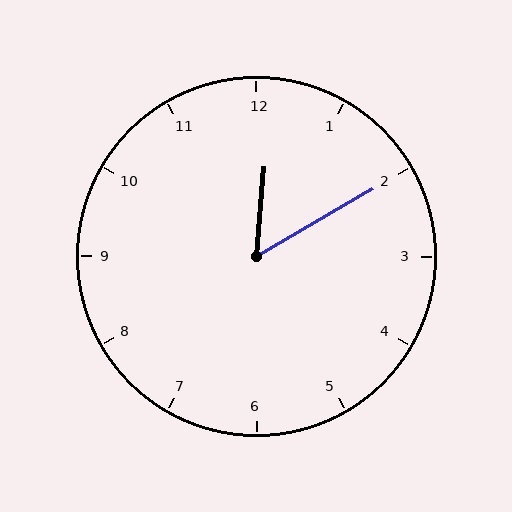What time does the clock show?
12:10.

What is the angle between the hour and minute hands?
Approximately 55 degrees.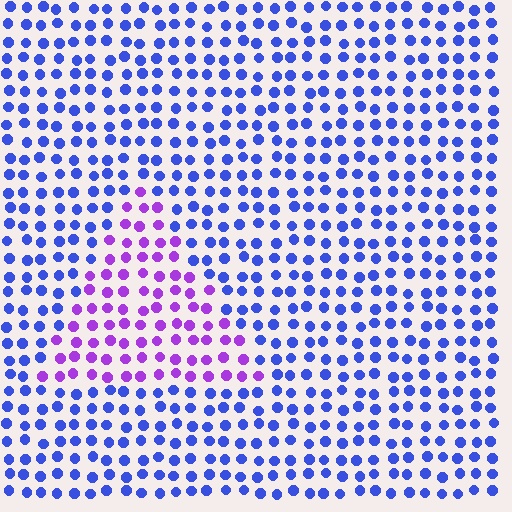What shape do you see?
I see a triangle.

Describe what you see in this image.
The image is filled with small blue elements in a uniform arrangement. A triangle-shaped region is visible where the elements are tinted to a slightly different hue, forming a subtle color boundary.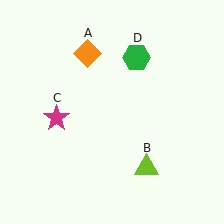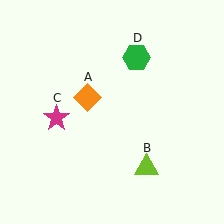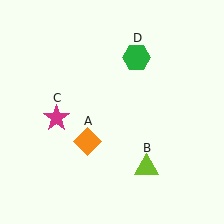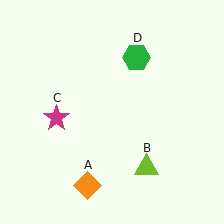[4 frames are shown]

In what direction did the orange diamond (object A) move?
The orange diamond (object A) moved down.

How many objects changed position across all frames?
1 object changed position: orange diamond (object A).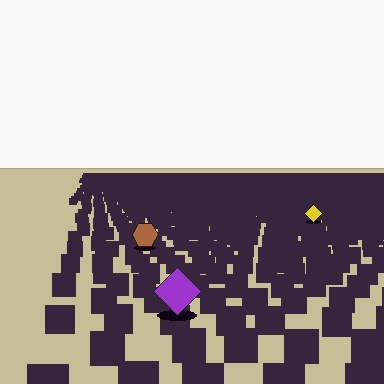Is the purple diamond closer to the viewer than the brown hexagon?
Yes. The purple diamond is closer — you can tell from the texture gradient: the ground texture is coarser near it.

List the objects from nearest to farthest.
From nearest to farthest: the purple diamond, the brown hexagon, the yellow diamond.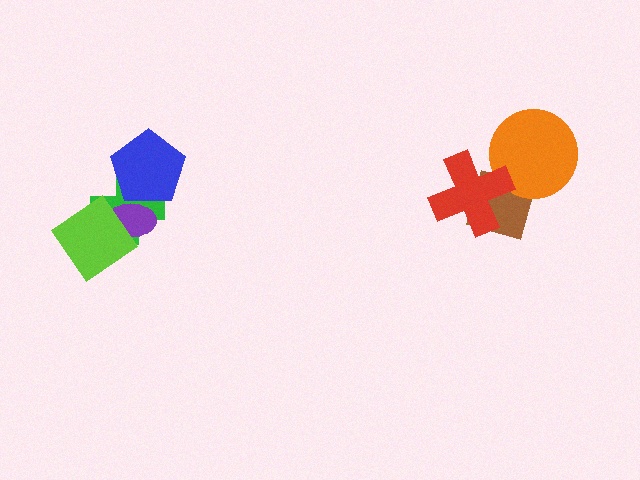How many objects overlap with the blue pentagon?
2 objects overlap with the blue pentagon.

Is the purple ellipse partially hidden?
Yes, it is partially covered by another shape.